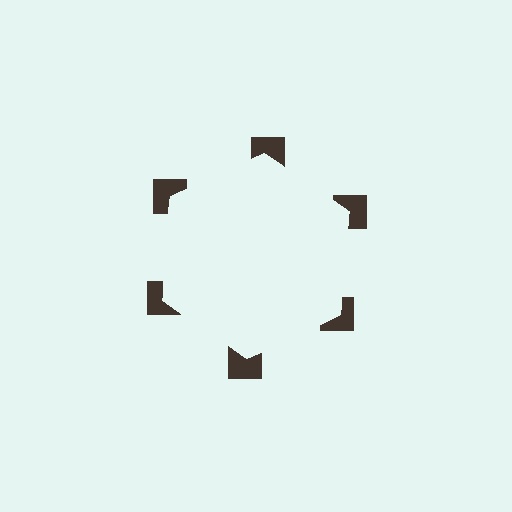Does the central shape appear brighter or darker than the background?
It typically appears slightly brighter than the background, even though no actual brightness change is drawn.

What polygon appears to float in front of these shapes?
An illusory hexagon — its edges are inferred from the aligned wedge cuts in the notched squares, not physically drawn.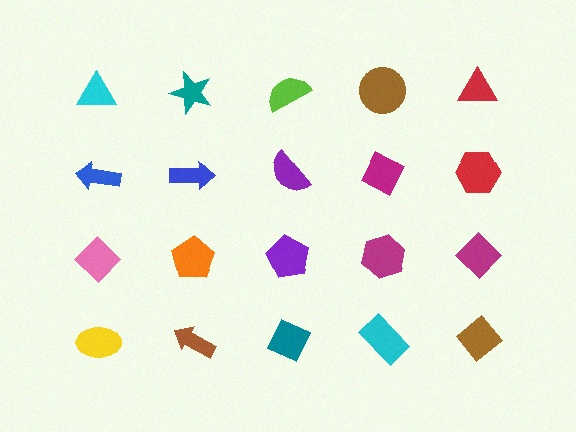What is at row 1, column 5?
A red triangle.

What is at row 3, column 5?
A magenta diamond.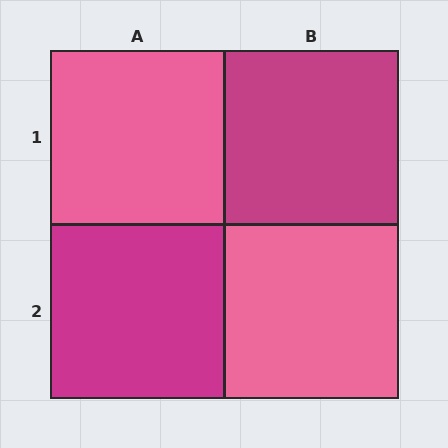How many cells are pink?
2 cells are pink.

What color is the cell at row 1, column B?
Magenta.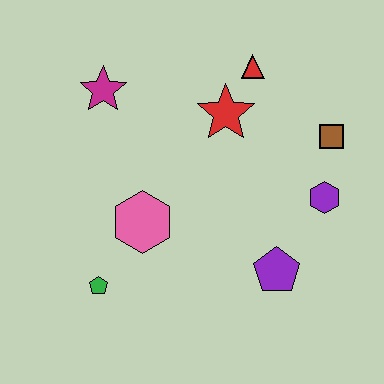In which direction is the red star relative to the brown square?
The red star is to the left of the brown square.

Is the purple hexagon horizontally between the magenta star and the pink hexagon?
No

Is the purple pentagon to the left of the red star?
No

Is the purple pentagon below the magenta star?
Yes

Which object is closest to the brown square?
The purple hexagon is closest to the brown square.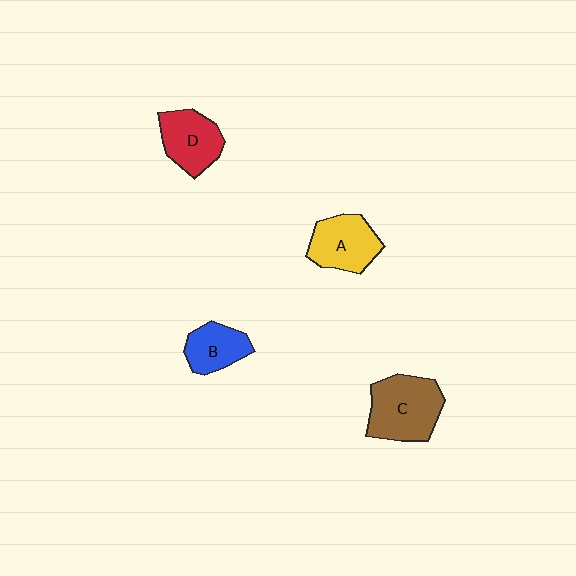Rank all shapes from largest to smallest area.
From largest to smallest: C (brown), A (yellow), D (red), B (blue).